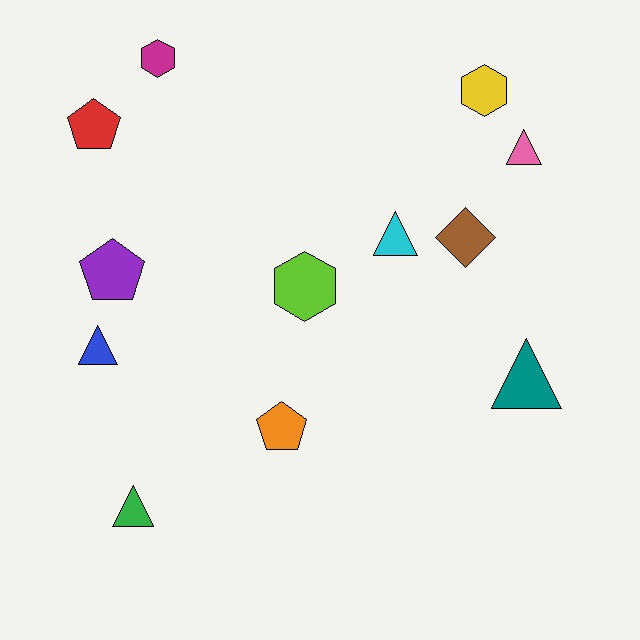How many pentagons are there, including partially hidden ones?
There are 3 pentagons.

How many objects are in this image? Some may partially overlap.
There are 12 objects.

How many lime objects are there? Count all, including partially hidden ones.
There is 1 lime object.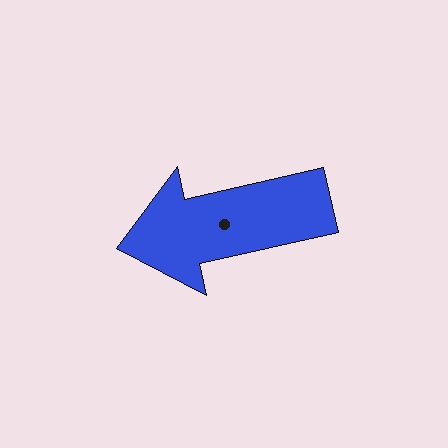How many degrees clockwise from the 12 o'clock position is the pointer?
Approximately 257 degrees.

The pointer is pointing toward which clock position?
Roughly 9 o'clock.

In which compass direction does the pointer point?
West.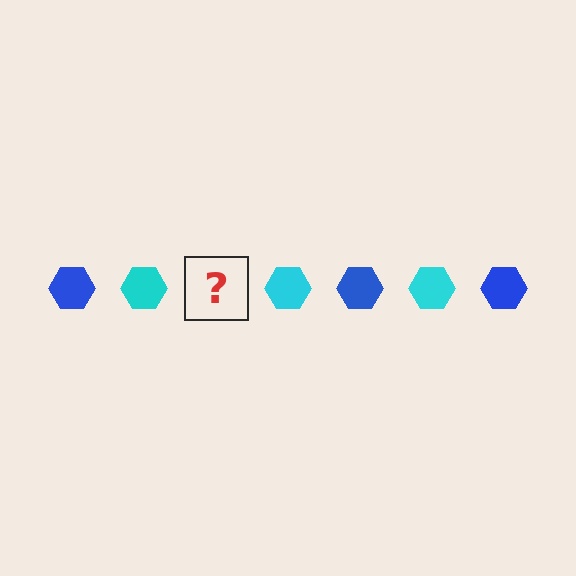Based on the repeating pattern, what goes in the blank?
The blank should be a blue hexagon.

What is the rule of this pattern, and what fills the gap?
The rule is that the pattern cycles through blue, cyan hexagons. The gap should be filled with a blue hexagon.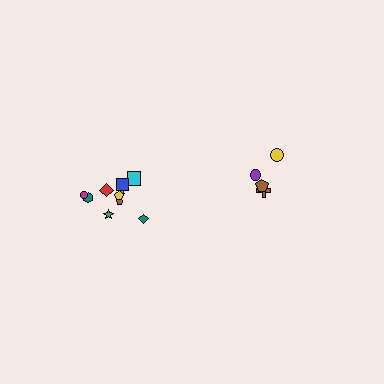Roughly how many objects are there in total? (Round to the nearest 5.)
Roughly 15 objects in total.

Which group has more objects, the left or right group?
The left group.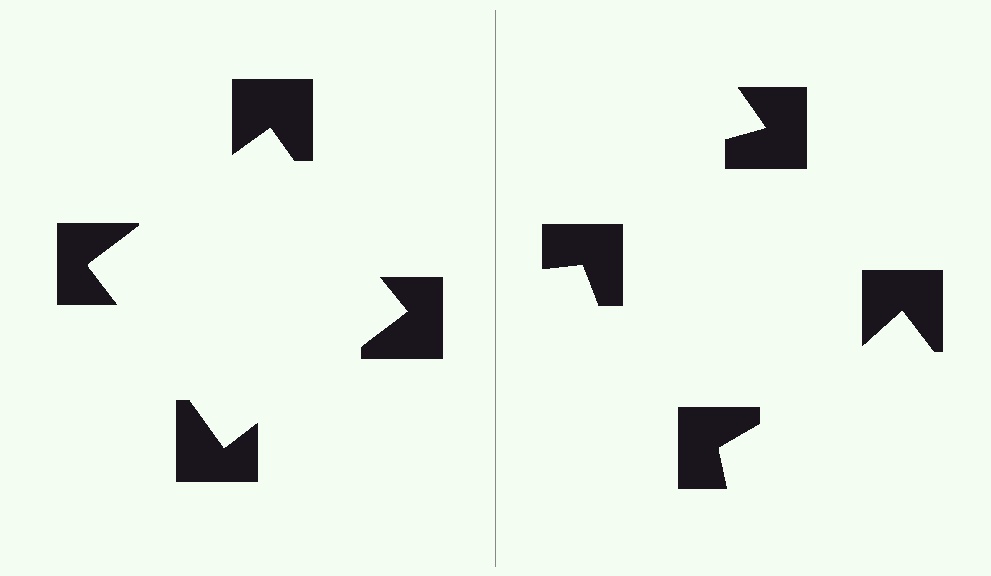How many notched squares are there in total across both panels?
8 — 4 on each side.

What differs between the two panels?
The notched squares are positioned identically on both sides; only the wedge orientations differ. On the left they align to a square; on the right they are misaligned.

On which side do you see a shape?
An illusory square appears on the left side. On the right side the wedge cuts are rotated, so no coherent shape forms.